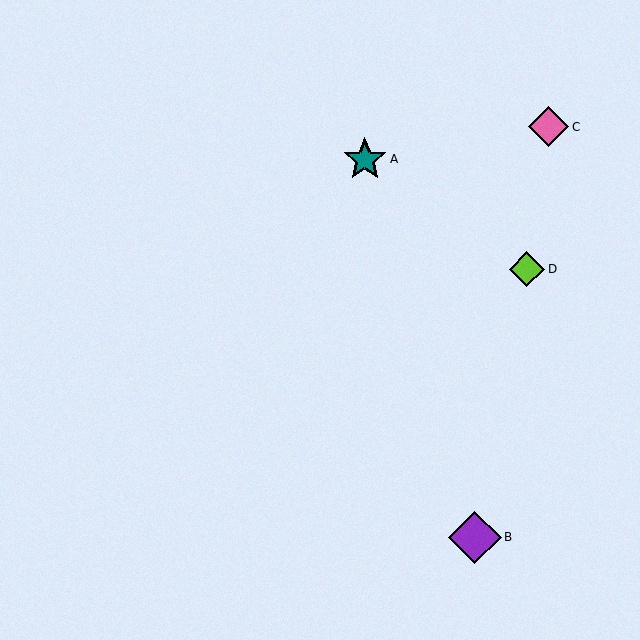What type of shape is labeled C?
Shape C is a pink diamond.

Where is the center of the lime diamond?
The center of the lime diamond is at (527, 269).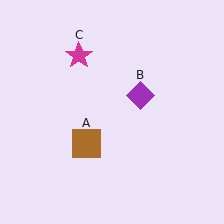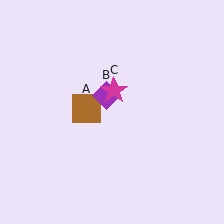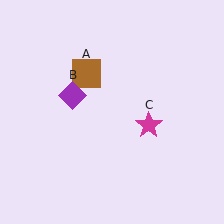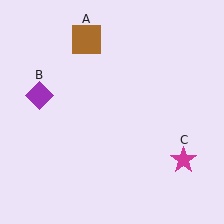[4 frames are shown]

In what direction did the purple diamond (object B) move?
The purple diamond (object B) moved left.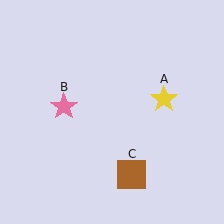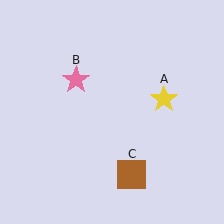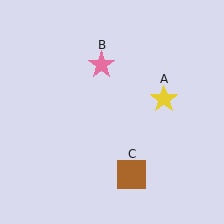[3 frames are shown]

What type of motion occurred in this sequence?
The pink star (object B) rotated clockwise around the center of the scene.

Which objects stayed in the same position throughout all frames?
Yellow star (object A) and brown square (object C) remained stationary.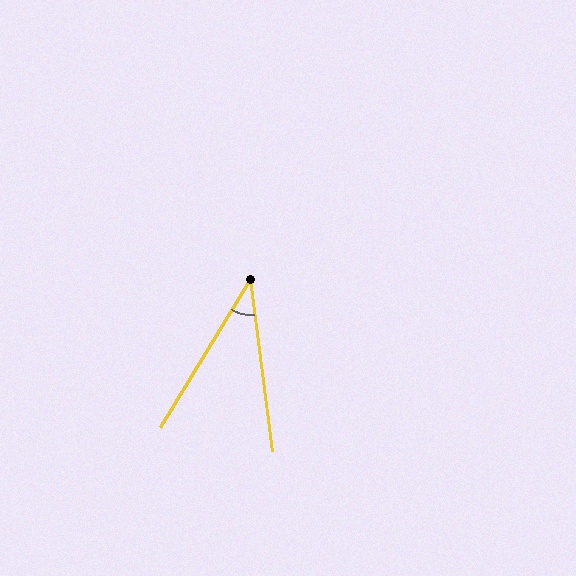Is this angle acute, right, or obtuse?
It is acute.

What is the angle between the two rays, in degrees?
Approximately 39 degrees.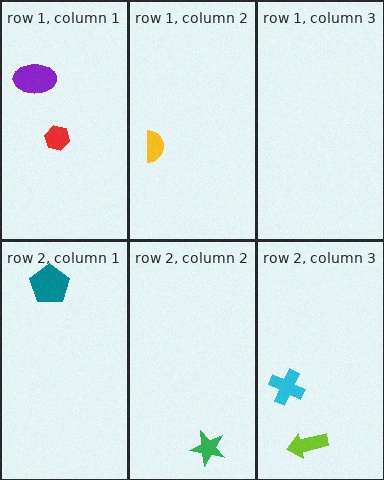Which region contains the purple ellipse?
The row 1, column 1 region.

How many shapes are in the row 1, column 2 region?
1.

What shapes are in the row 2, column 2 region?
The green star.